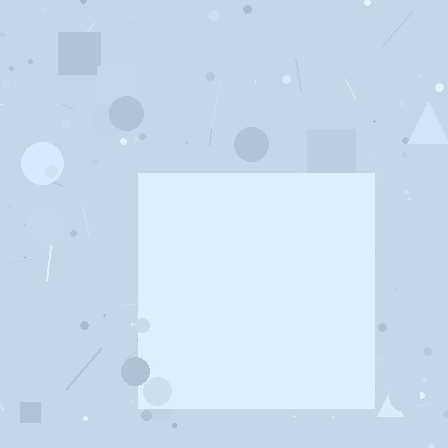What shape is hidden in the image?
A square is hidden in the image.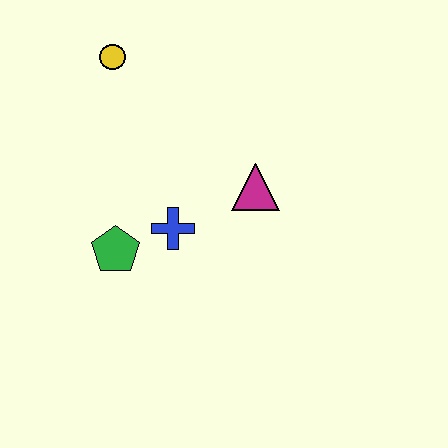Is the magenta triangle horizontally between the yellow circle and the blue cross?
No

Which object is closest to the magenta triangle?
The blue cross is closest to the magenta triangle.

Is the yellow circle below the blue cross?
No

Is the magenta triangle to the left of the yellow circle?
No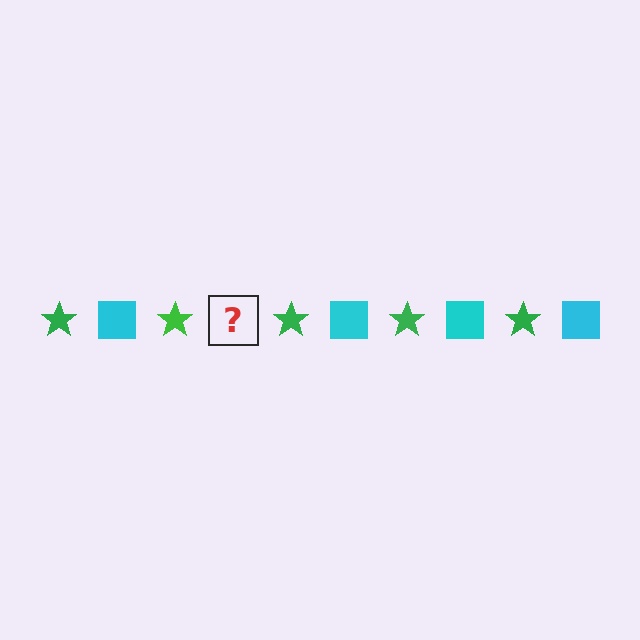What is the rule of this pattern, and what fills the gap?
The rule is that the pattern alternates between green star and cyan square. The gap should be filled with a cyan square.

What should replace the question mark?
The question mark should be replaced with a cyan square.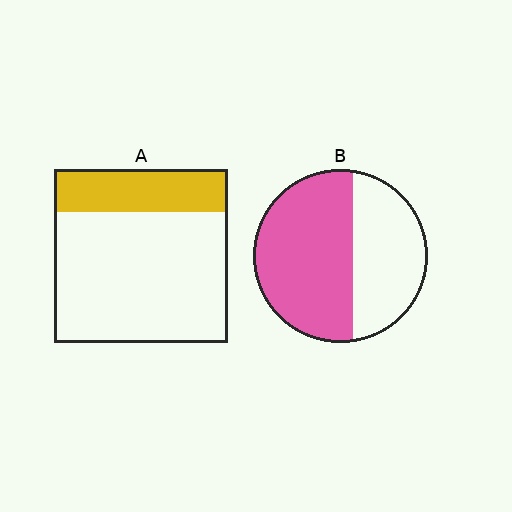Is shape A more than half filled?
No.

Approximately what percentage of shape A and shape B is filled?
A is approximately 25% and B is approximately 60%.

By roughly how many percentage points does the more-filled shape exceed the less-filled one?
By roughly 35 percentage points (B over A).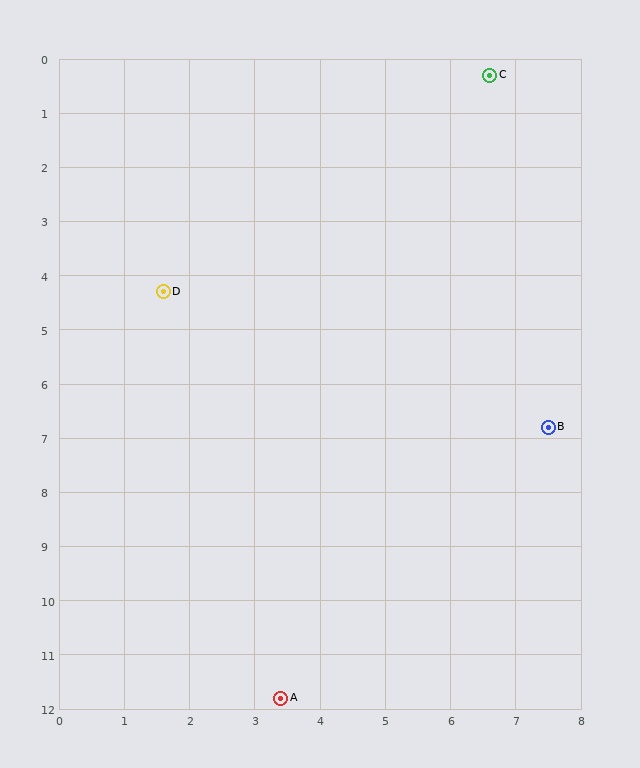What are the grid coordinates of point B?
Point B is at approximately (7.5, 6.8).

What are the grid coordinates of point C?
Point C is at approximately (6.6, 0.3).